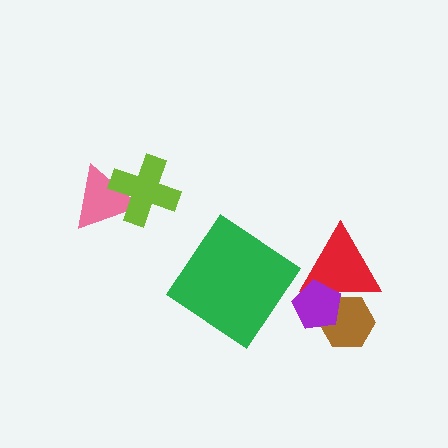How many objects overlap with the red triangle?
2 objects overlap with the red triangle.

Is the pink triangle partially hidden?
Yes, it is partially covered by another shape.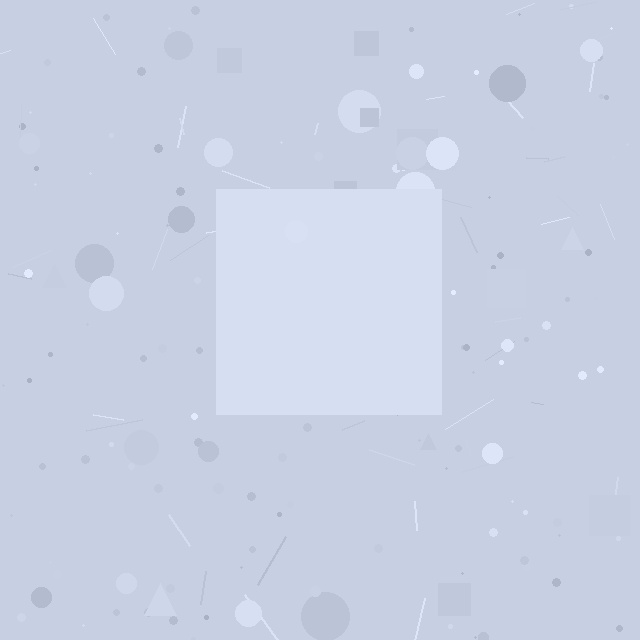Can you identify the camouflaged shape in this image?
The camouflaged shape is a square.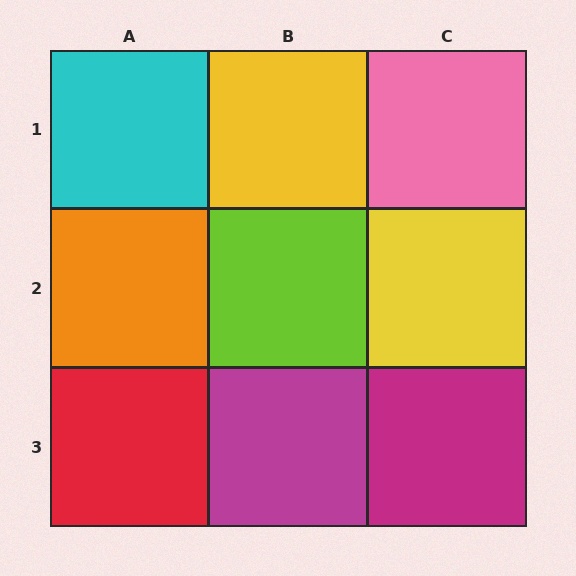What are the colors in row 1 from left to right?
Cyan, yellow, pink.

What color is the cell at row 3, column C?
Magenta.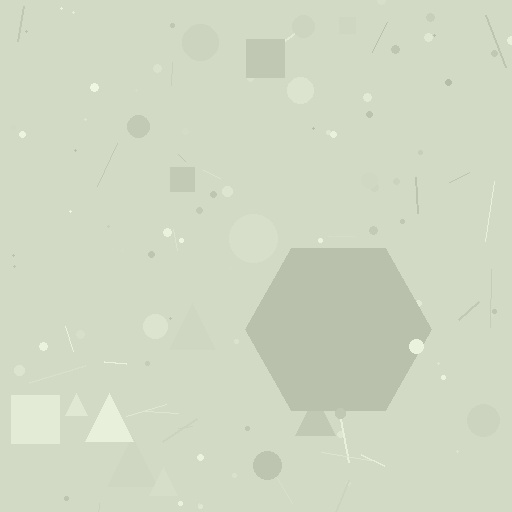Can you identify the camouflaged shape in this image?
The camouflaged shape is a hexagon.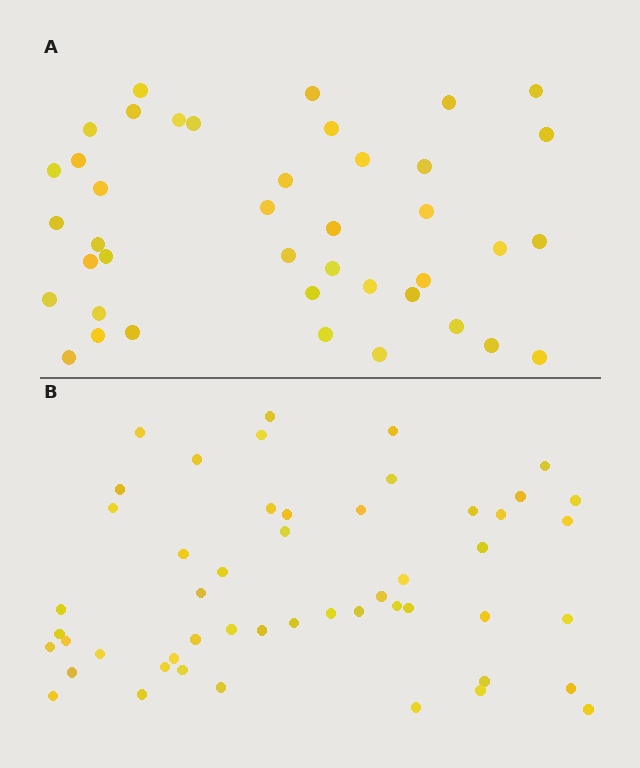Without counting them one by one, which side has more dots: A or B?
Region B (the bottom region) has more dots.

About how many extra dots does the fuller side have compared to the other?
Region B has roughly 10 or so more dots than region A.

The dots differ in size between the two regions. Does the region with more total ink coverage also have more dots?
No. Region A has more total ink coverage because its dots are larger, but region B actually contains more individual dots. Total area can be misleading — the number of items is what matters here.